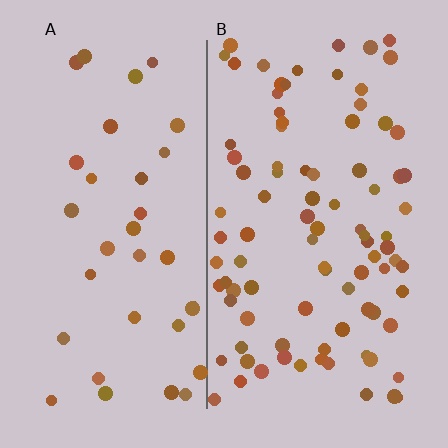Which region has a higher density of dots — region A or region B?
B (the right).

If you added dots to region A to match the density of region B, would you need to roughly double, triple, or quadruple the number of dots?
Approximately triple.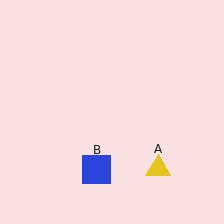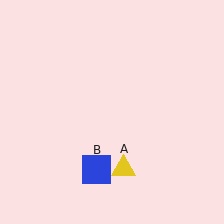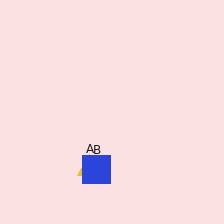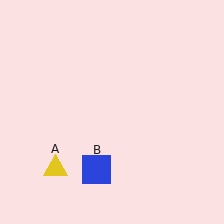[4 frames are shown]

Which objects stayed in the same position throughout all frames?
Blue square (object B) remained stationary.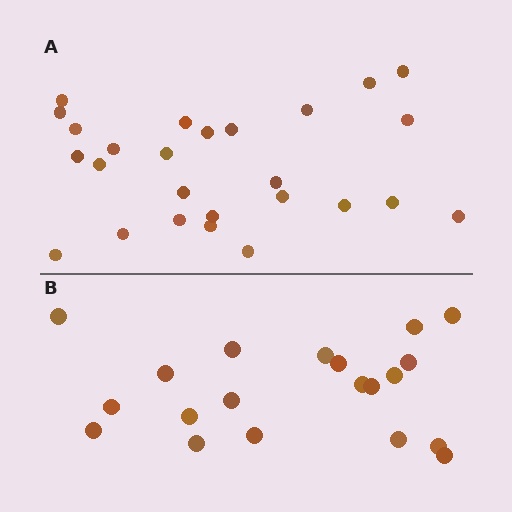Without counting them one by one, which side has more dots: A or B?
Region A (the top region) has more dots.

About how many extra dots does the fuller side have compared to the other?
Region A has about 6 more dots than region B.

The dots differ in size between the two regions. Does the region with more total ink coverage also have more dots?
No. Region B has more total ink coverage because its dots are larger, but region A actually contains more individual dots. Total area can be misleading — the number of items is what matters here.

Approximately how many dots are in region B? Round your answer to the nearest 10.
About 20 dots.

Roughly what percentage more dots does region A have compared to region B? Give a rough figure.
About 30% more.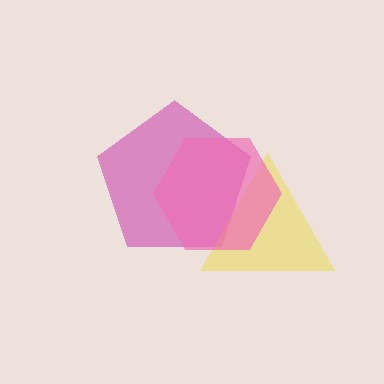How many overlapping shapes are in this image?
There are 3 overlapping shapes in the image.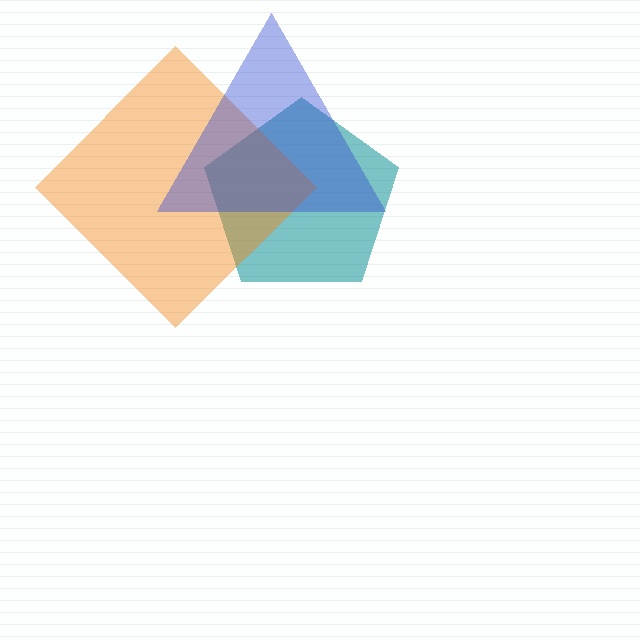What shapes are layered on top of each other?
The layered shapes are: a teal pentagon, an orange diamond, a blue triangle.